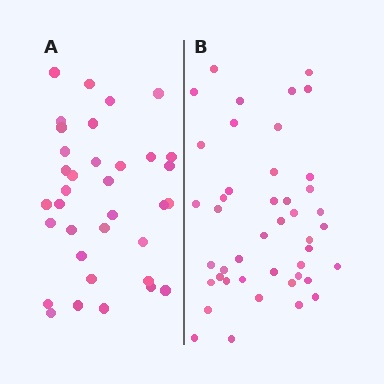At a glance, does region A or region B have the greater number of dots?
Region B (the right region) has more dots.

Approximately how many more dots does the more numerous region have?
Region B has roughly 8 or so more dots than region A.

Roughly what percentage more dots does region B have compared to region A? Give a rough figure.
About 25% more.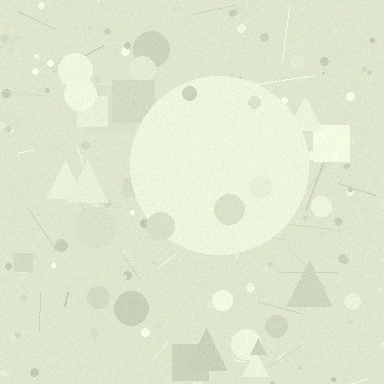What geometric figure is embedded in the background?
A circle is embedded in the background.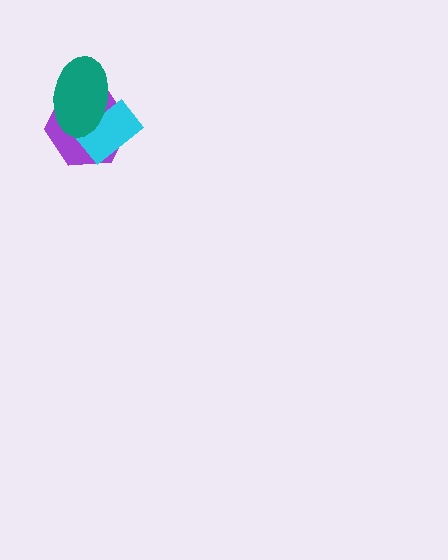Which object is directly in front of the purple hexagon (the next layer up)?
The cyan rectangle is directly in front of the purple hexagon.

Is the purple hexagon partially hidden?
Yes, it is partially covered by another shape.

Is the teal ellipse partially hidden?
No, no other shape covers it.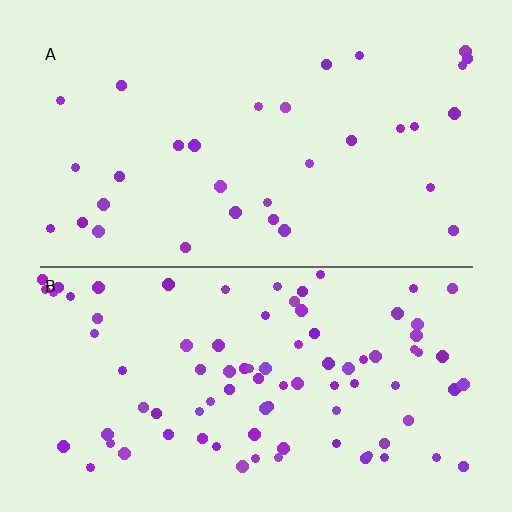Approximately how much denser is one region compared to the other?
Approximately 2.8× — region B over region A.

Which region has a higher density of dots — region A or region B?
B (the bottom).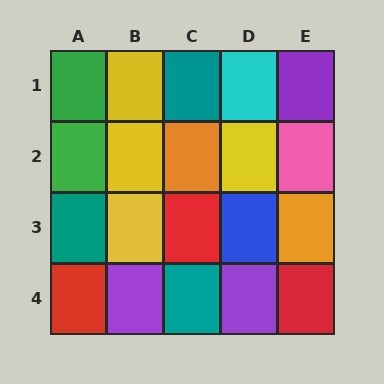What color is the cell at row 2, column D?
Yellow.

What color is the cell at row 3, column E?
Orange.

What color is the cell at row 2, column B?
Yellow.